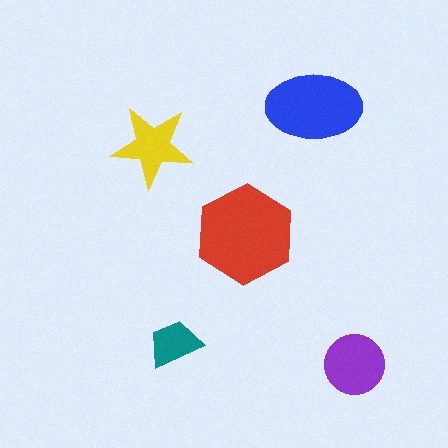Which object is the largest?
The red hexagon.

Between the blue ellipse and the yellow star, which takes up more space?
The blue ellipse.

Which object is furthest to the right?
The purple circle is rightmost.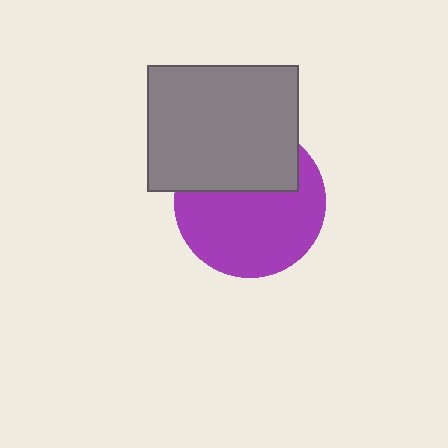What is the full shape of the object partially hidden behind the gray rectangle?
The partially hidden object is a purple circle.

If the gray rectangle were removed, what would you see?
You would see the complete purple circle.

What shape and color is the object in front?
The object in front is a gray rectangle.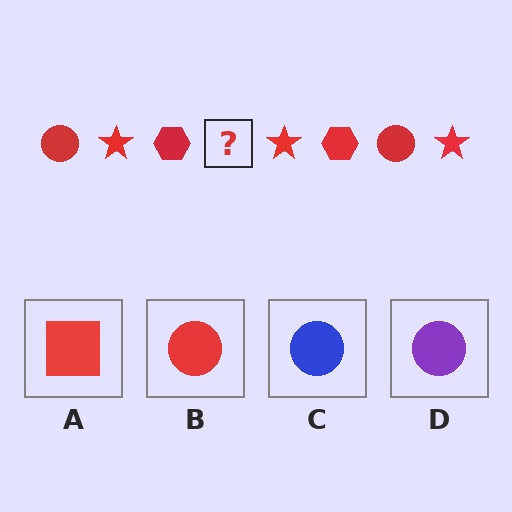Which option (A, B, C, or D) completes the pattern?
B.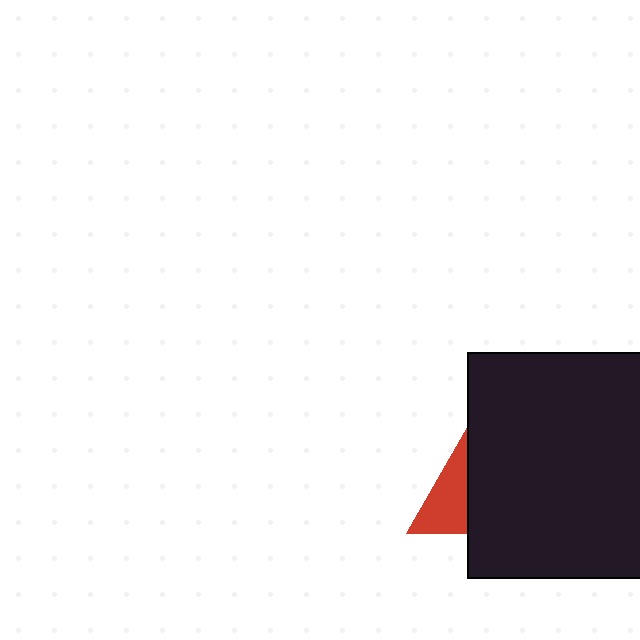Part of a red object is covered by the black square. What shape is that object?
It is a triangle.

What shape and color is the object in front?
The object in front is a black square.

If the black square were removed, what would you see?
You would see the complete red triangle.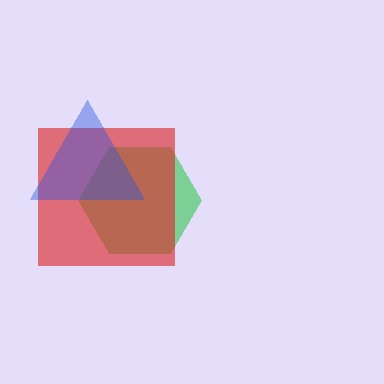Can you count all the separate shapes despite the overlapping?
Yes, there are 3 separate shapes.